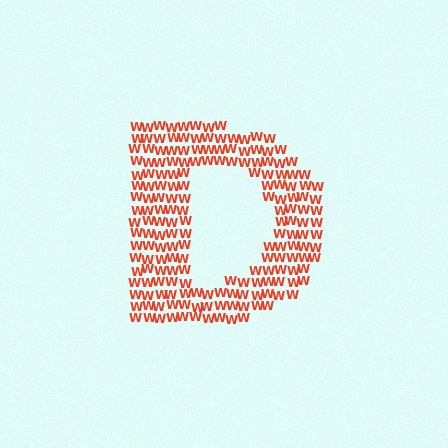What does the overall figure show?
The overall figure shows the letter D.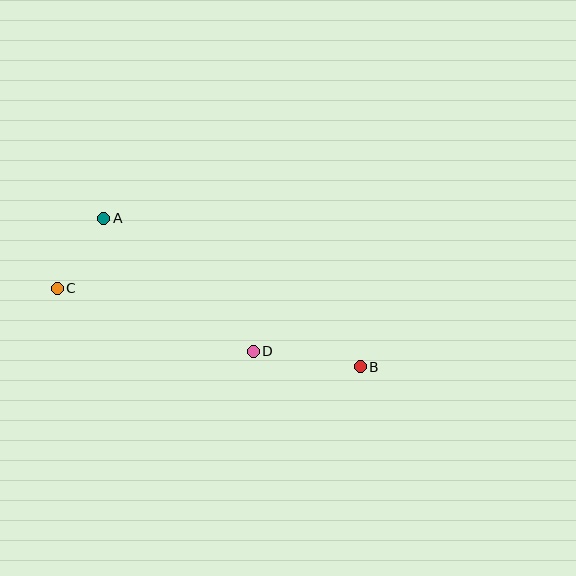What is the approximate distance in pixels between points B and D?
The distance between B and D is approximately 108 pixels.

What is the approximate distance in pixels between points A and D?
The distance between A and D is approximately 200 pixels.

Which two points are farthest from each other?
Points B and C are farthest from each other.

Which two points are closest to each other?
Points A and C are closest to each other.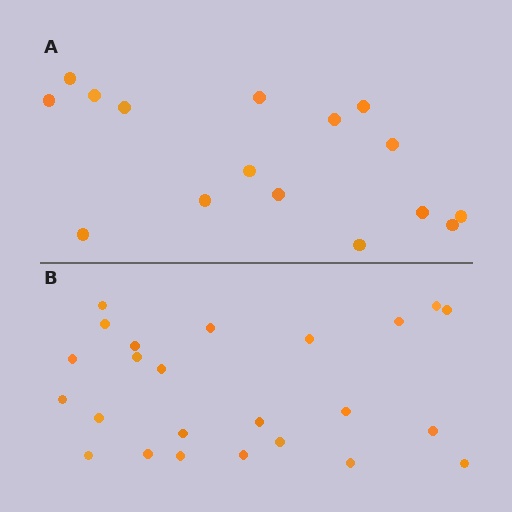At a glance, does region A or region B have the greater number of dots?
Region B (the bottom region) has more dots.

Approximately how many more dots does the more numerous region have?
Region B has roughly 8 or so more dots than region A.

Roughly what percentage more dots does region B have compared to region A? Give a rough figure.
About 50% more.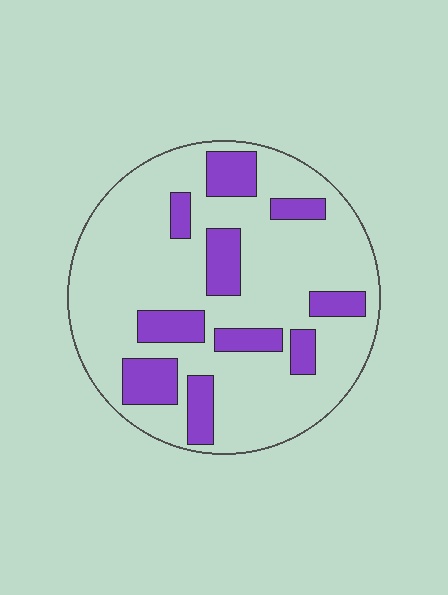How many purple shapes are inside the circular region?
10.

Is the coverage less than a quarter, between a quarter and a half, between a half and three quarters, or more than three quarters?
Less than a quarter.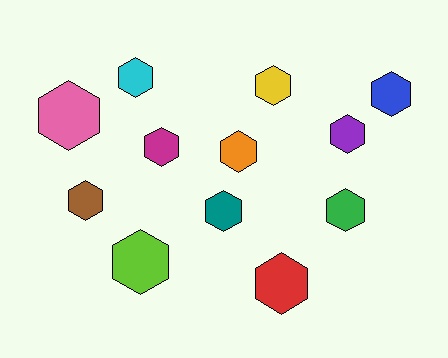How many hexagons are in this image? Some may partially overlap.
There are 12 hexagons.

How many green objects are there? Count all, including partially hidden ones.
There is 1 green object.